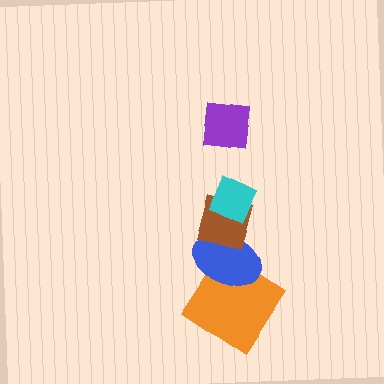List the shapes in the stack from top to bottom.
From top to bottom: the purple square, the cyan diamond, the brown diamond, the blue ellipse, the orange diamond.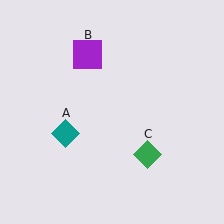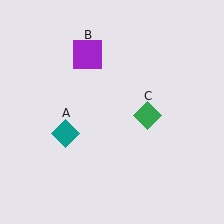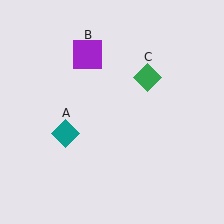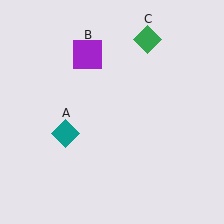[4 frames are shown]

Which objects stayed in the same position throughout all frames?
Teal diamond (object A) and purple square (object B) remained stationary.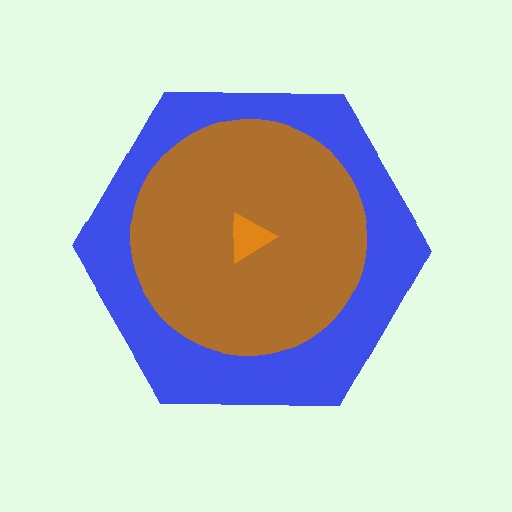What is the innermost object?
The orange triangle.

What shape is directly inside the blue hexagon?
The brown circle.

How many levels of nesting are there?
3.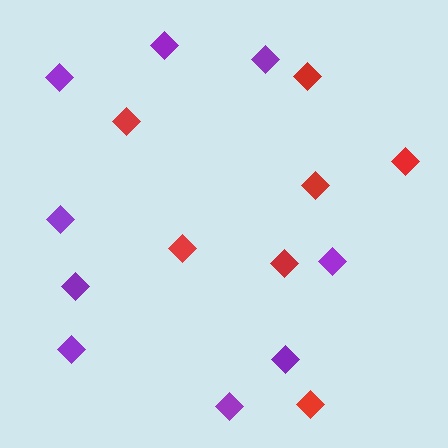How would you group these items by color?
There are 2 groups: one group of red diamonds (7) and one group of purple diamonds (9).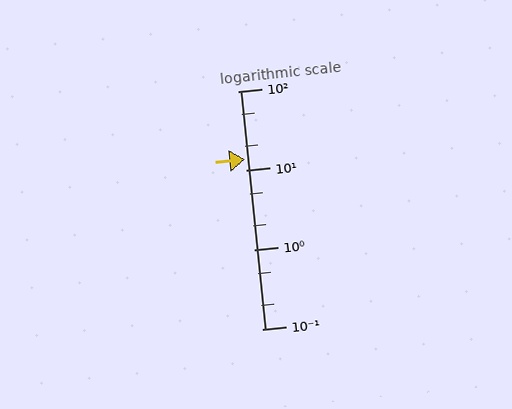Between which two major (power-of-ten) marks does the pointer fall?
The pointer is between 10 and 100.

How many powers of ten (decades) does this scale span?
The scale spans 3 decades, from 0.1 to 100.